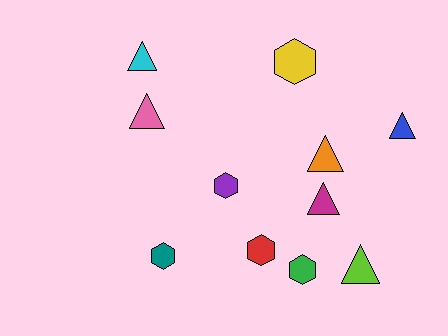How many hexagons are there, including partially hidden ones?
There are 5 hexagons.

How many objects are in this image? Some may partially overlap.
There are 11 objects.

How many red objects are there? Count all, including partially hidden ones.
There is 1 red object.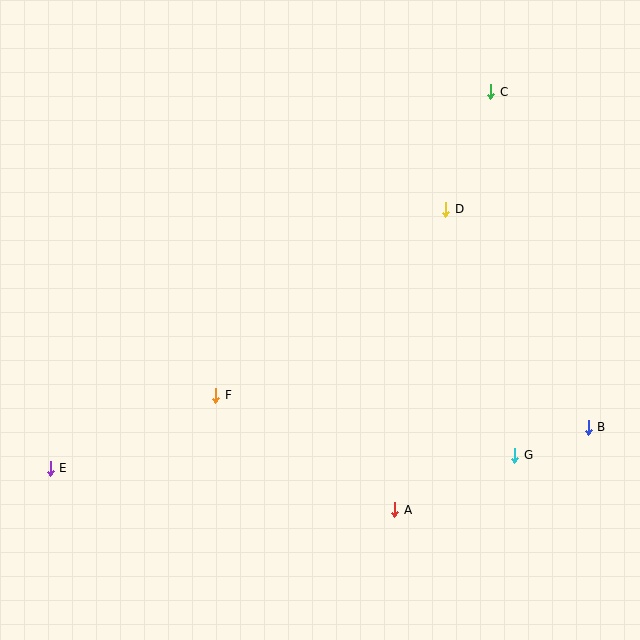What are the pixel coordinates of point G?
Point G is at (515, 455).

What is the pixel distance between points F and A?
The distance between F and A is 212 pixels.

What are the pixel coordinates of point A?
Point A is at (395, 510).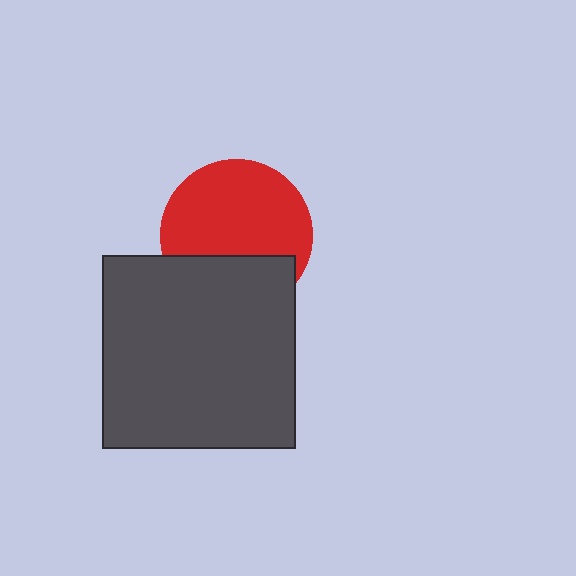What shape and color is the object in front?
The object in front is a dark gray square.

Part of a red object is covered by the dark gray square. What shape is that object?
It is a circle.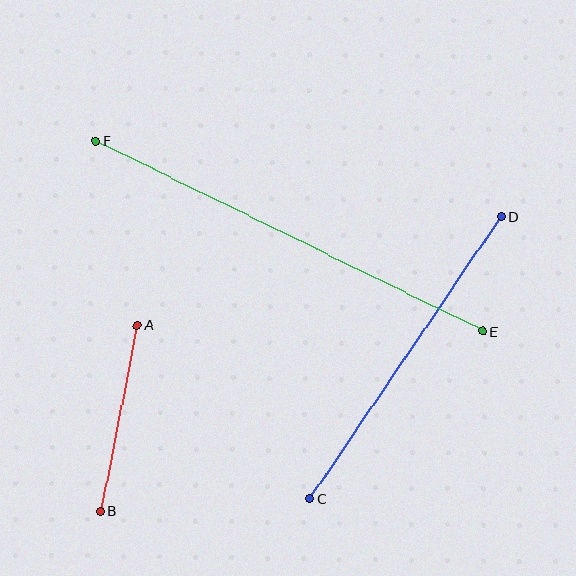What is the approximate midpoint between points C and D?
The midpoint is at approximately (406, 358) pixels.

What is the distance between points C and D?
The distance is approximately 341 pixels.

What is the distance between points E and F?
The distance is approximately 431 pixels.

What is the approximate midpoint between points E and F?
The midpoint is at approximately (289, 236) pixels.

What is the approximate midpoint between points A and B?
The midpoint is at approximately (119, 418) pixels.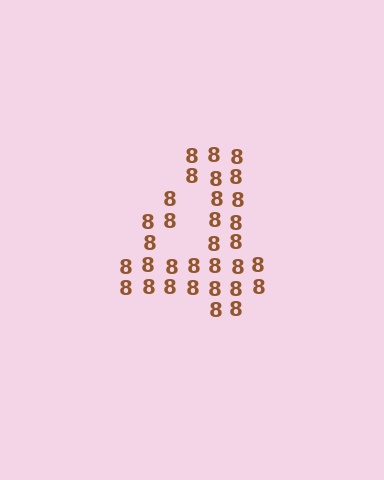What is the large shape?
The large shape is the digit 4.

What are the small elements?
The small elements are digit 8's.